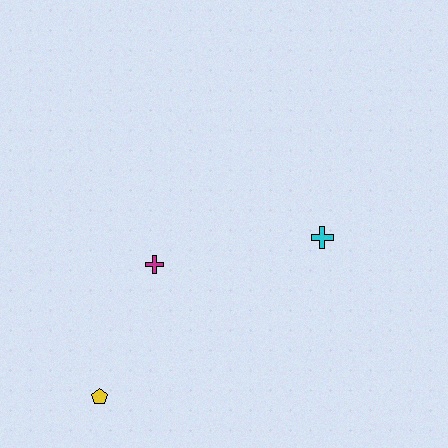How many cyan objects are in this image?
There is 1 cyan object.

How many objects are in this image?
There are 3 objects.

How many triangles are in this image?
There are no triangles.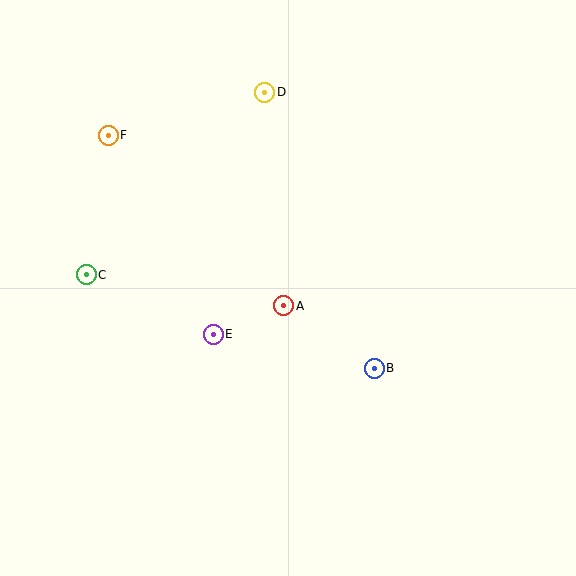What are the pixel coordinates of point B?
Point B is at (374, 368).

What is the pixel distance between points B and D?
The distance between B and D is 297 pixels.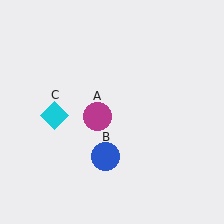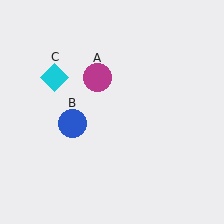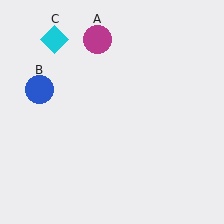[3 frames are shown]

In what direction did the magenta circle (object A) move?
The magenta circle (object A) moved up.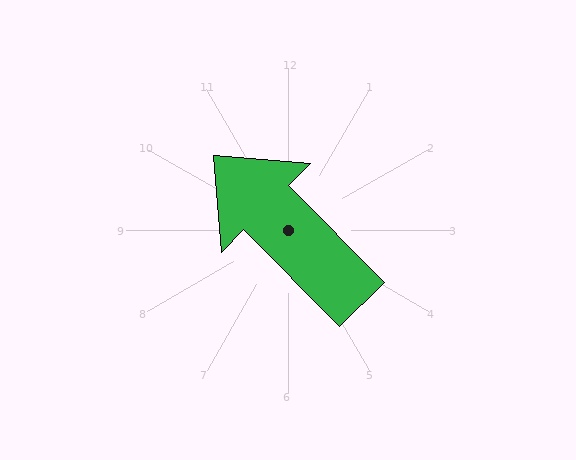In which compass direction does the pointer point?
Northwest.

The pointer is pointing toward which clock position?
Roughly 11 o'clock.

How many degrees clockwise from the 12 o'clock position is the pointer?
Approximately 315 degrees.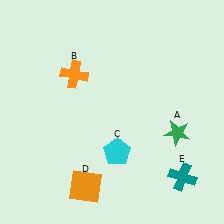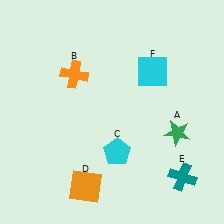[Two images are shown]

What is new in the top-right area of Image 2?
A cyan square (F) was added in the top-right area of Image 2.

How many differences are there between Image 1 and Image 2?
There is 1 difference between the two images.